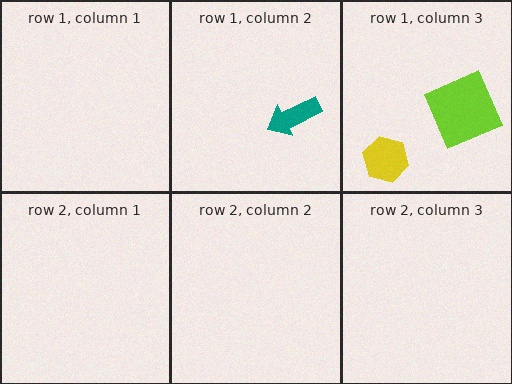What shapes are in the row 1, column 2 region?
The teal arrow.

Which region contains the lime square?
The row 1, column 3 region.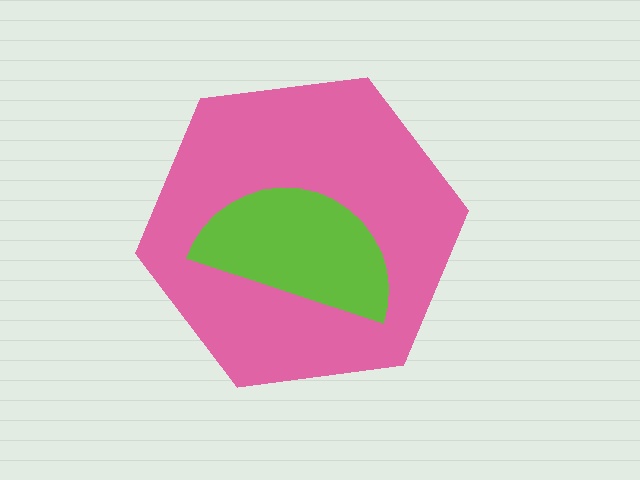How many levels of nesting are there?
2.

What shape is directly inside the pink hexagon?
The lime semicircle.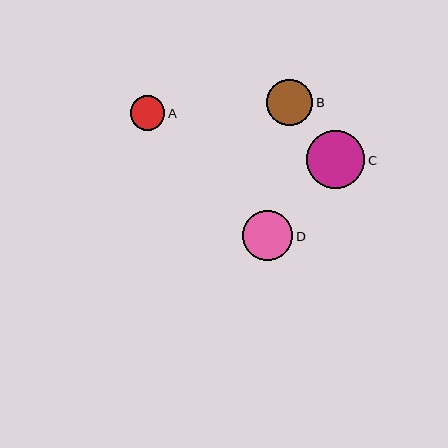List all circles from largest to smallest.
From largest to smallest: C, D, B, A.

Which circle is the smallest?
Circle A is the smallest with a size of approximately 35 pixels.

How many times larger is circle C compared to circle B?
Circle C is approximately 1.3 times the size of circle B.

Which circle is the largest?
Circle C is the largest with a size of approximately 58 pixels.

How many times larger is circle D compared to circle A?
Circle D is approximately 1.4 times the size of circle A.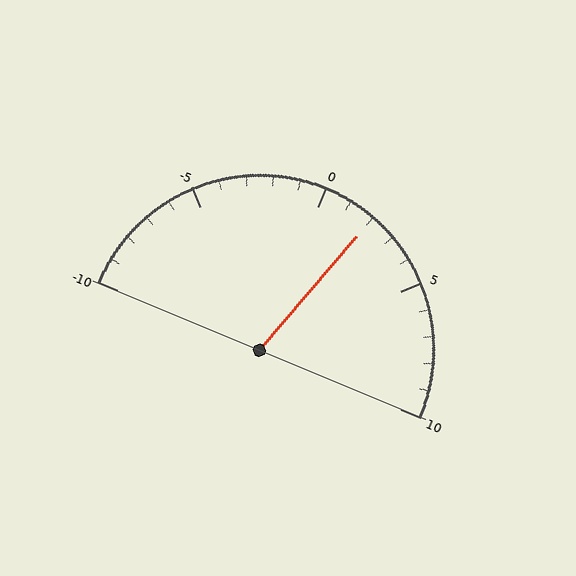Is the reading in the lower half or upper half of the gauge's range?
The reading is in the upper half of the range (-10 to 10).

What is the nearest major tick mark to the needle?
The nearest major tick mark is 0.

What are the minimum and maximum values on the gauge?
The gauge ranges from -10 to 10.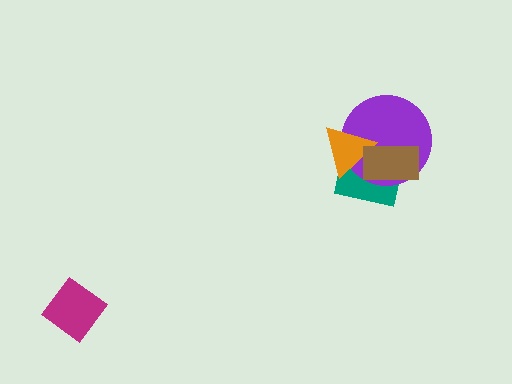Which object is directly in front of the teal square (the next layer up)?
The purple circle is directly in front of the teal square.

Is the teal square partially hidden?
Yes, it is partially covered by another shape.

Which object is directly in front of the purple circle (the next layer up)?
The orange triangle is directly in front of the purple circle.